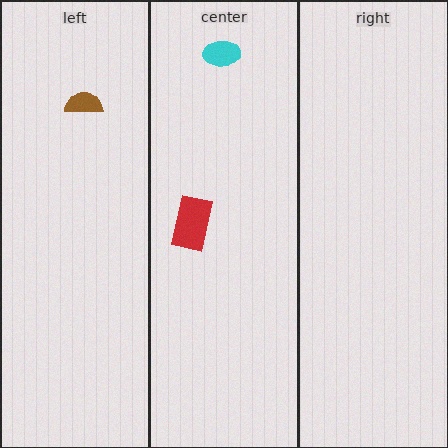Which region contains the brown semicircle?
The left region.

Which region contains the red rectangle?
The center region.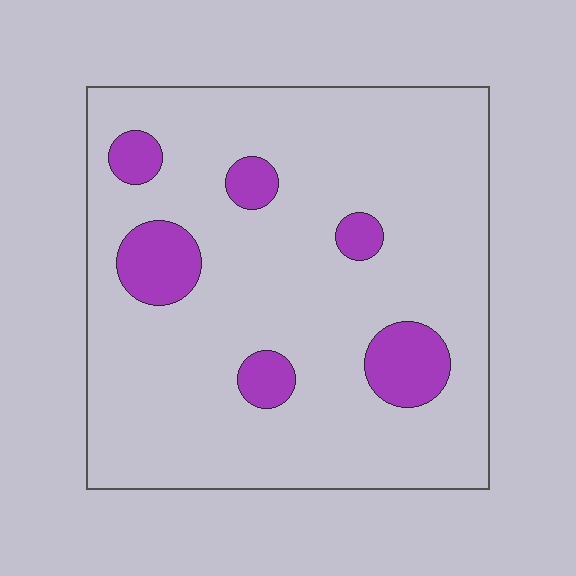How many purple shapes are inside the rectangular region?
6.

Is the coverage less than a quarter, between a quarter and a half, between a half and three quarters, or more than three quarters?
Less than a quarter.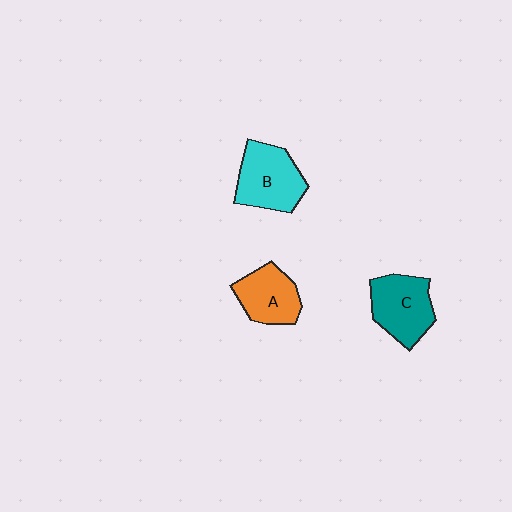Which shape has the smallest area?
Shape A (orange).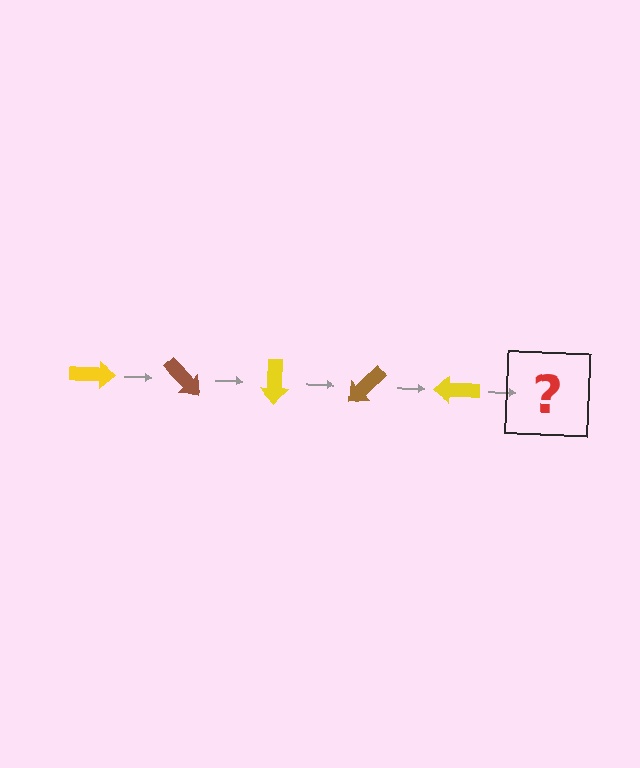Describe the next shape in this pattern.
It should be a brown arrow, rotated 225 degrees from the start.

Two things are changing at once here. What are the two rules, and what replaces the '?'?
The two rules are that it rotates 45 degrees each step and the color cycles through yellow and brown. The '?' should be a brown arrow, rotated 225 degrees from the start.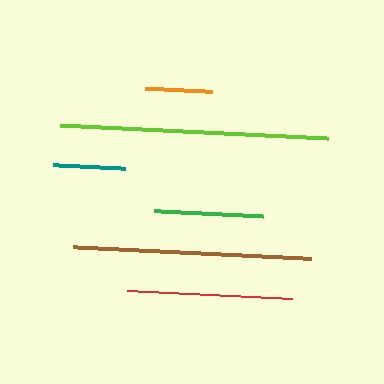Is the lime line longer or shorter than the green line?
The lime line is longer than the green line.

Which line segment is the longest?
The lime line is the longest at approximately 268 pixels.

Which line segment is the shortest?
The orange line is the shortest at approximately 67 pixels.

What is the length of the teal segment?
The teal segment is approximately 72 pixels long.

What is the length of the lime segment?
The lime segment is approximately 268 pixels long.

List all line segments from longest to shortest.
From longest to shortest: lime, brown, red, green, teal, orange.